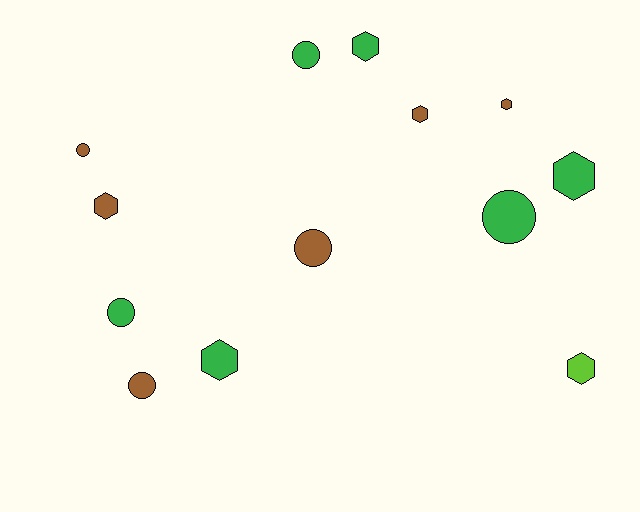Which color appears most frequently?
Green, with 6 objects.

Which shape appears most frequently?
Hexagon, with 7 objects.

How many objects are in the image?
There are 13 objects.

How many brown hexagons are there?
There are 3 brown hexagons.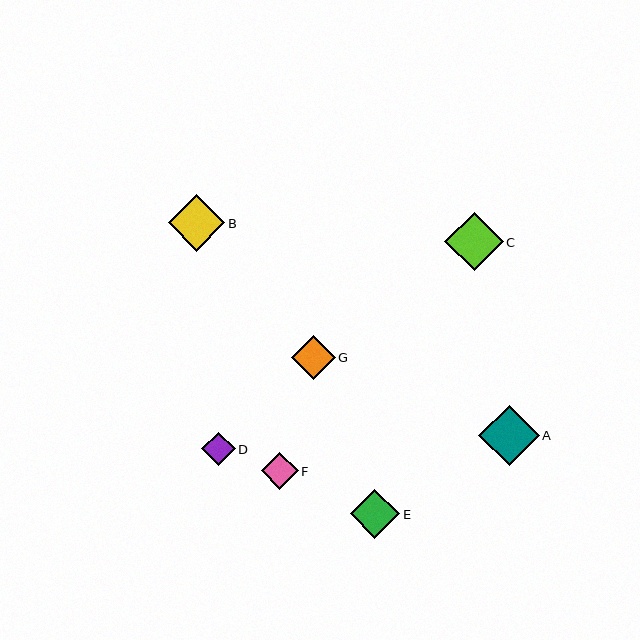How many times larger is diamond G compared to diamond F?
Diamond G is approximately 1.2 times the size of diamond F.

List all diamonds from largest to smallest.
From largest to smallest: A, C, B, E, G, F, D.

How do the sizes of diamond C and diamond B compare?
Diamond C and diamond B are approximately the same size.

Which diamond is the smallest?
Diamond D is the smallest with a size of approximately 33 pixels.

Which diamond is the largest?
Diamond A is the largest with a size of approximately 60 pixels.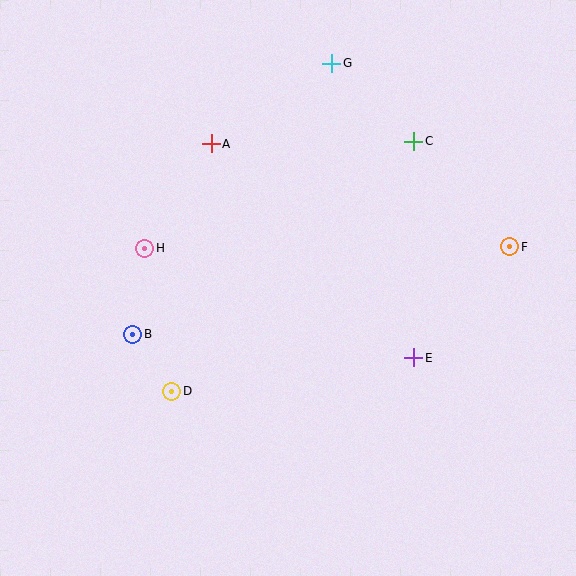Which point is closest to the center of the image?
Point E at (414, 358) is closest to the center.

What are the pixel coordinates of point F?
Point F is at (510, 247).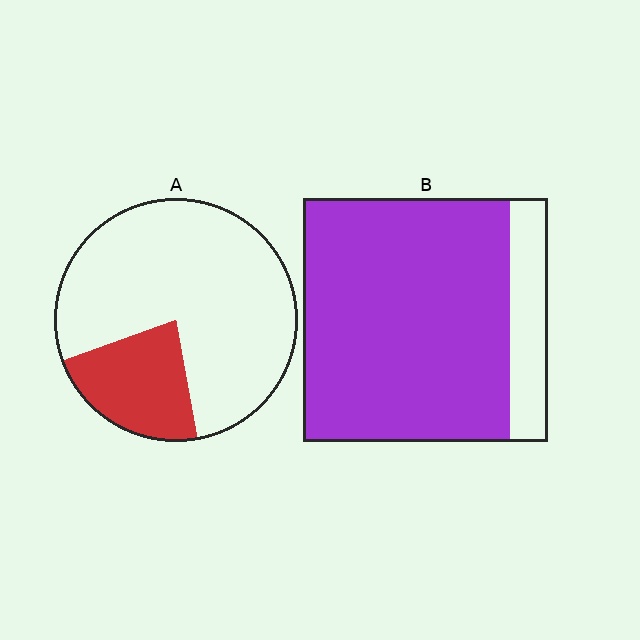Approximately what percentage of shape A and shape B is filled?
A is approximately 20% and B is approximately 85%.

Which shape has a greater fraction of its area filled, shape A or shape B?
Shape B.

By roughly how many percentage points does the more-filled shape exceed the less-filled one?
By roughly 60 percentage points (B over A).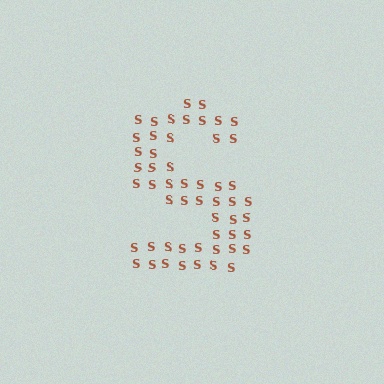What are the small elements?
The small elements are letter S's.